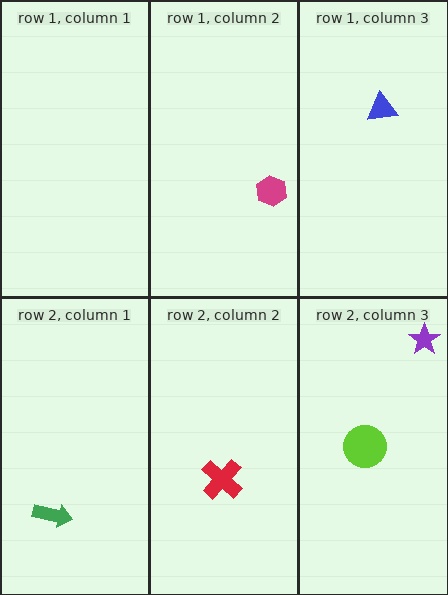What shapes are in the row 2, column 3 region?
The purple star, the lime circle.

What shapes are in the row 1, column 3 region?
The blue triangle.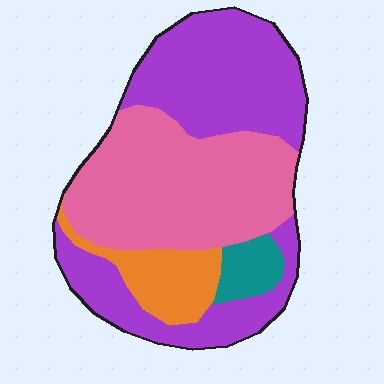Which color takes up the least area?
Teal, at roughly 5%.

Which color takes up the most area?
Purple, at roughly 45%.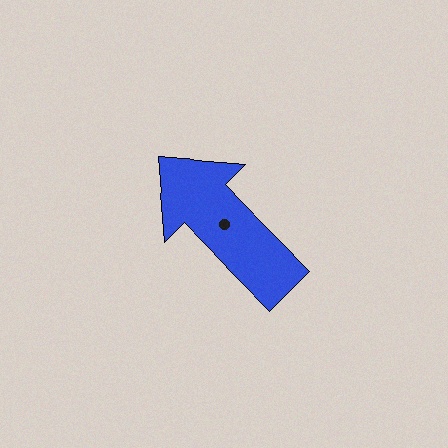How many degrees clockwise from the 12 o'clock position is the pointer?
Approximately 315 degrees.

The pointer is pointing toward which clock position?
Roughly 11 o'clock.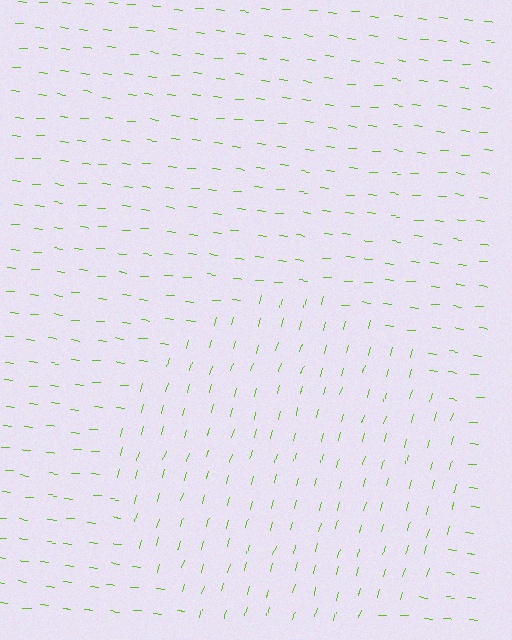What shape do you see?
I see a circle.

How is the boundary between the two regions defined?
The boundary is defined purely by a change in line orientation (approximately 80 degrees difference). All lines are the same color and thickness.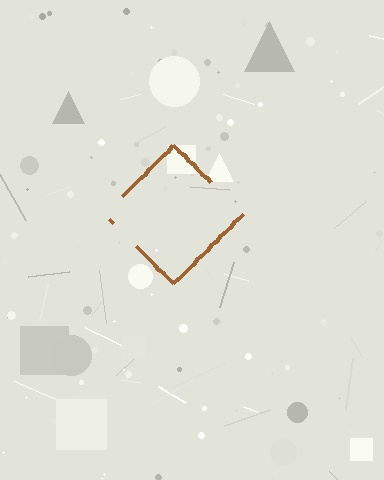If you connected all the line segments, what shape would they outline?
They would outline a diamond.